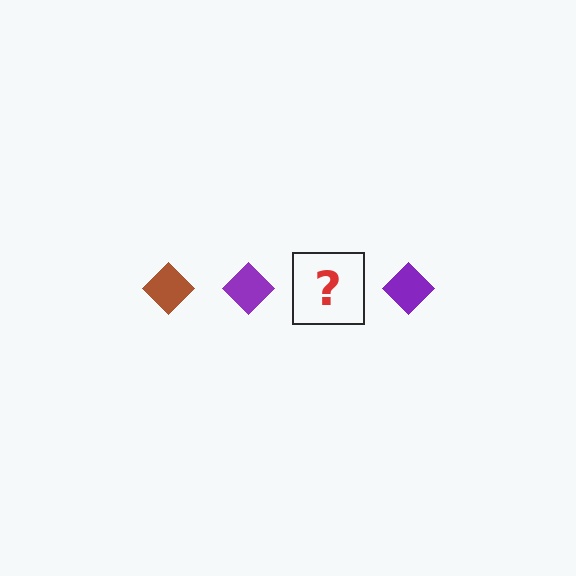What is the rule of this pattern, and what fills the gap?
The rule is that the pattern cycles through brown, purple diamonds. The gap should be filled with a brown diamond.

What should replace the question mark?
The question mark should be replaced with a brown diamond.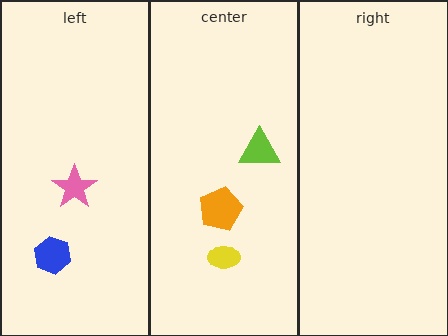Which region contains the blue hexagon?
The left region.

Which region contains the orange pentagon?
The center region.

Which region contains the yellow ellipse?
The center region.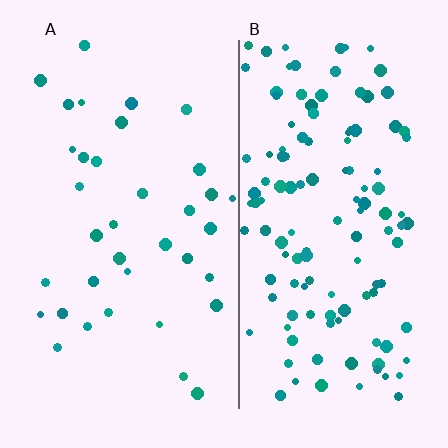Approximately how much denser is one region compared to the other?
Approximately 3.5× — region B over region A.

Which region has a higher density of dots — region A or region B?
B (the right).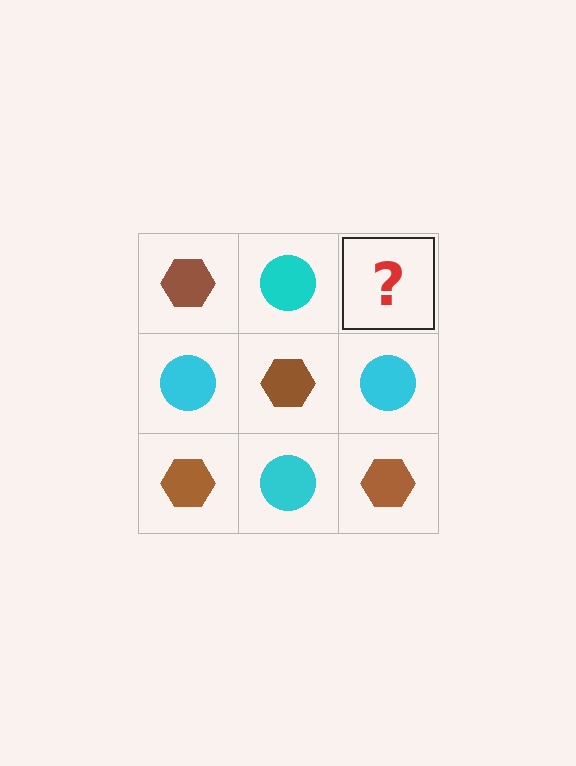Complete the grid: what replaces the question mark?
The question mark should be replaced with a brown hexagon.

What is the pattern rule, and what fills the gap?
The rule is that it alternates brown hexagon and cyan circle in a checkerboard pattern. The gap should be filled with a brown hexagon.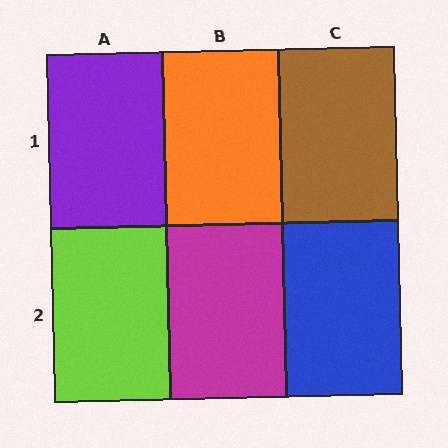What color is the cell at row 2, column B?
Magenta.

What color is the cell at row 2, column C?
Blue.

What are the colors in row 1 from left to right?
Purple, orange, brown.